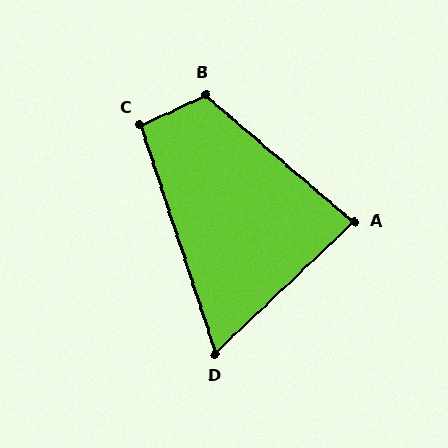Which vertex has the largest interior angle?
B, at approximately 115 degrees.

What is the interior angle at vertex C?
Approximately 96 degrees (obtuse).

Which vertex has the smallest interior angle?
D, at approximately 65 degrees.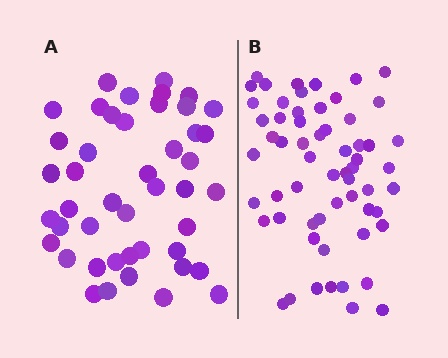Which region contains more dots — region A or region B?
Region B (the right region) has more dots.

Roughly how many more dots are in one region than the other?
Region B has approximately 15 more dots than region A.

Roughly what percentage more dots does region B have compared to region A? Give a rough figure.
About 35% more.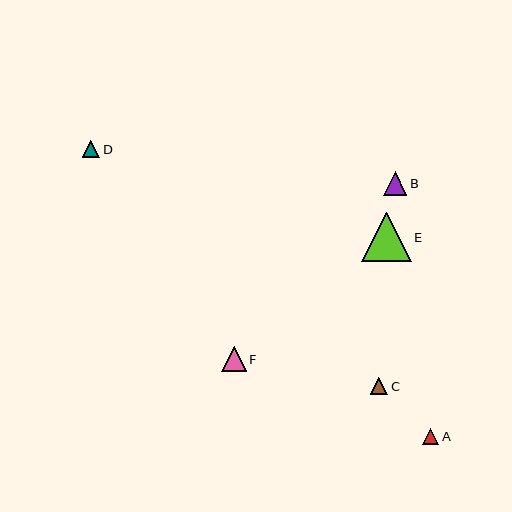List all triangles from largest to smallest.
From largest to smallest: E, F, B, C, D, A.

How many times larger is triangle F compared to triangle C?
Triangle F is approximately 1.4 times the size of triangle C.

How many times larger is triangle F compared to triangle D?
Triangle F is approximately 1.4 times the size of triangle D.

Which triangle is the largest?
Triangle E is the largest with a size of approximately 50 pixels.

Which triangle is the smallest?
Triangle A is the smallest with a size of approximately 16 pixels.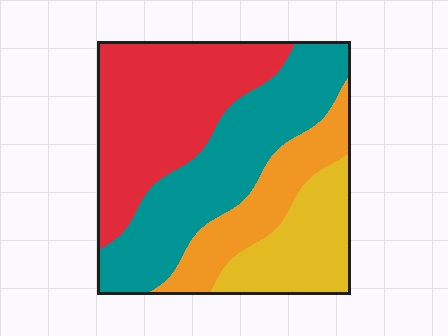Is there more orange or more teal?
Teal.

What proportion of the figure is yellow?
Yellow takes up less than a quarter of the figure.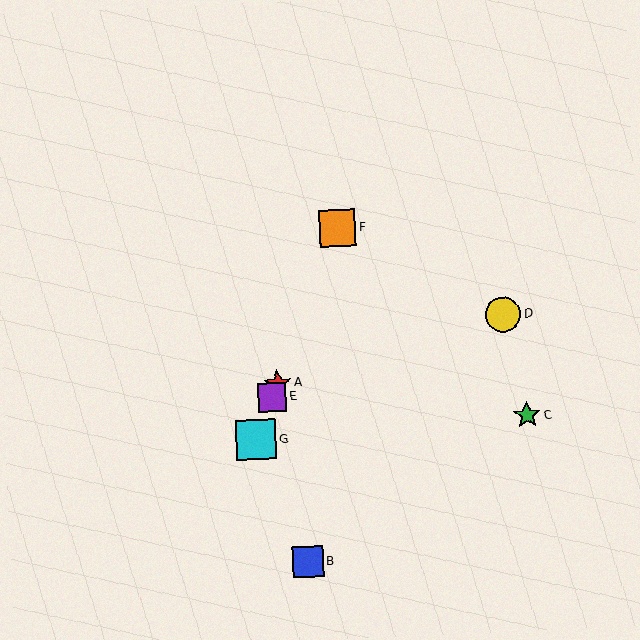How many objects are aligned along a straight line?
4 objects (A, E, F, G) are aligned along a straight line.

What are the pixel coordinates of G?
Object G is at (256, 440).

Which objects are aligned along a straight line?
Objects A, E, F, G are aligned along a straight line.